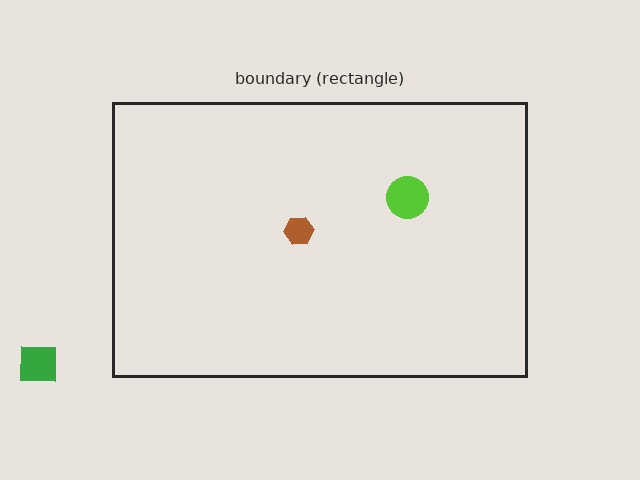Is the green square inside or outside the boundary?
Outside.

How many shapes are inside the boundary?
2 inside, 1 outside.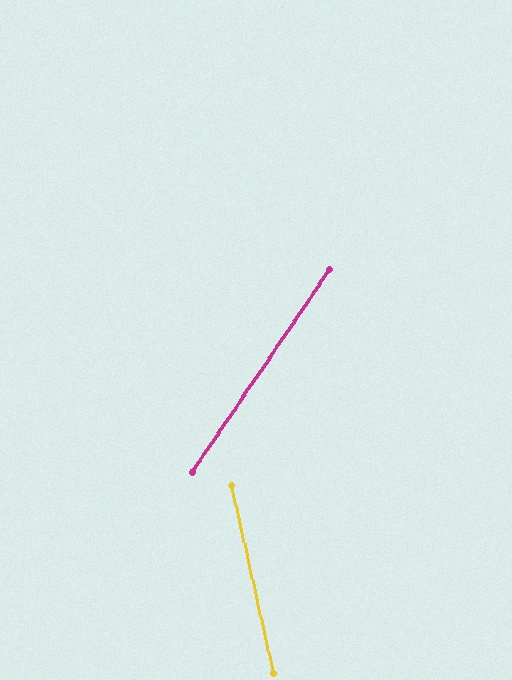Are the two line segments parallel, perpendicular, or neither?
Neither parallel nor perpendicular — they differ by about 47°.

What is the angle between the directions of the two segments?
Approximately 47 degrees.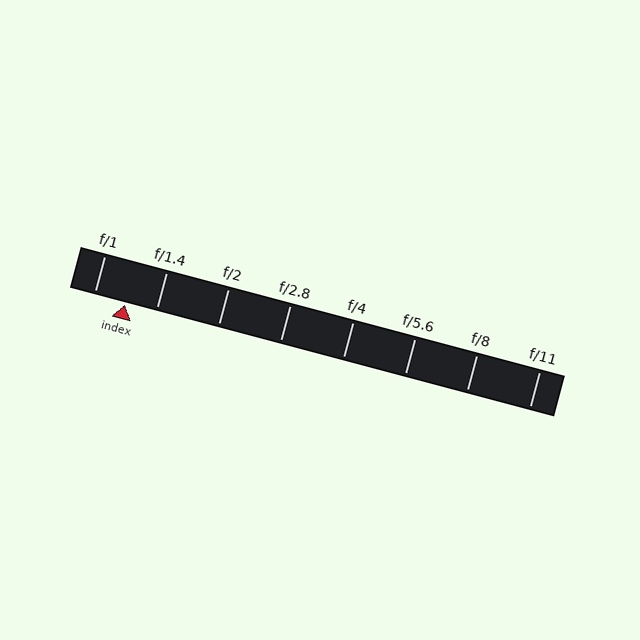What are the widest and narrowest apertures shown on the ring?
The widest aperture shown is f/1 and the narrowest is f/11.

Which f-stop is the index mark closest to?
The index mark is closest to f/1.4.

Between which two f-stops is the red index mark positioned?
The index mark is between f/1 and f/1.4.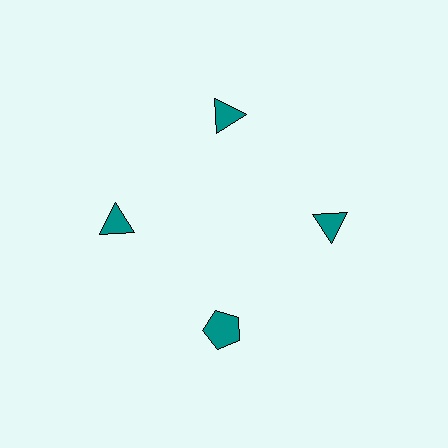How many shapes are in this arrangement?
There are 4 shapes arranged in a ring pattern.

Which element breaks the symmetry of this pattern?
The teal pentagon at roughly the 6 o'clock position breaks the symmetry. All other shapes are teal triangles.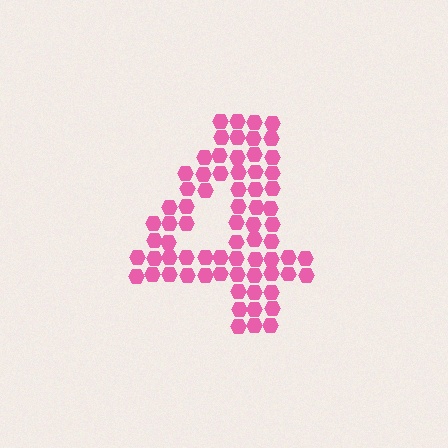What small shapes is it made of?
It is made of small hexagons.